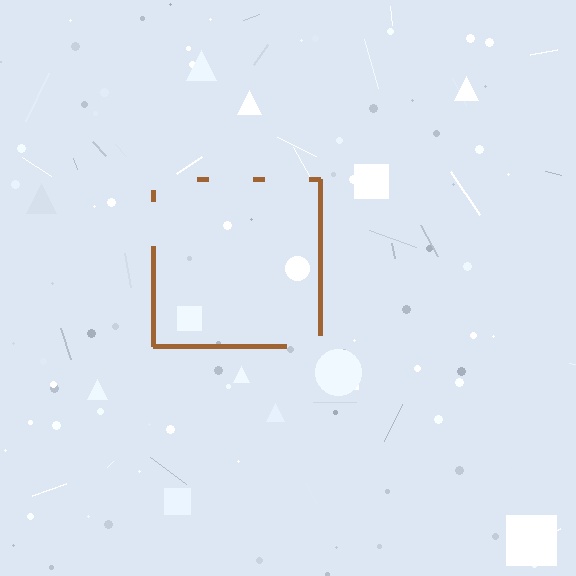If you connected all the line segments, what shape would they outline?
They would outline a square.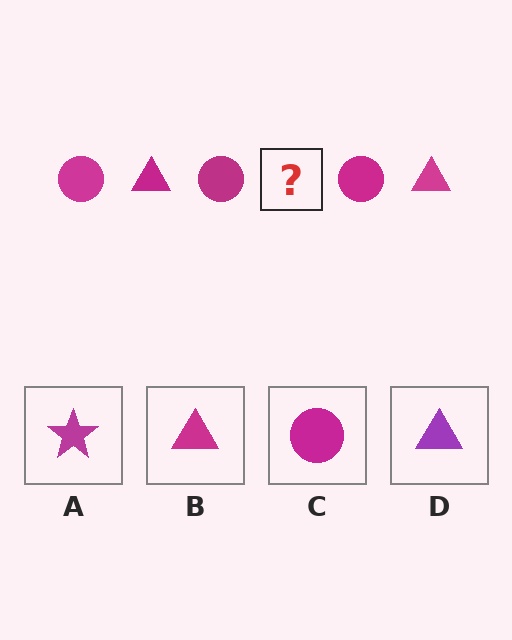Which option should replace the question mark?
Option B.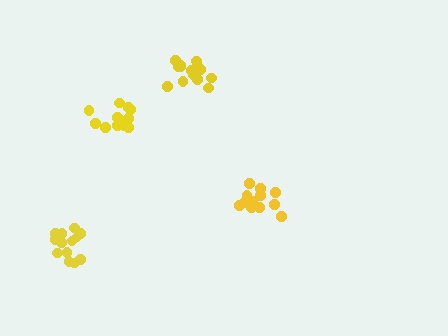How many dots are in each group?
Group 1: 14 dots, Group 2: 12 dots, Group 3: 13 dots, Group 4: 16 dots (55 total).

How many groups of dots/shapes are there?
There are 4 groups.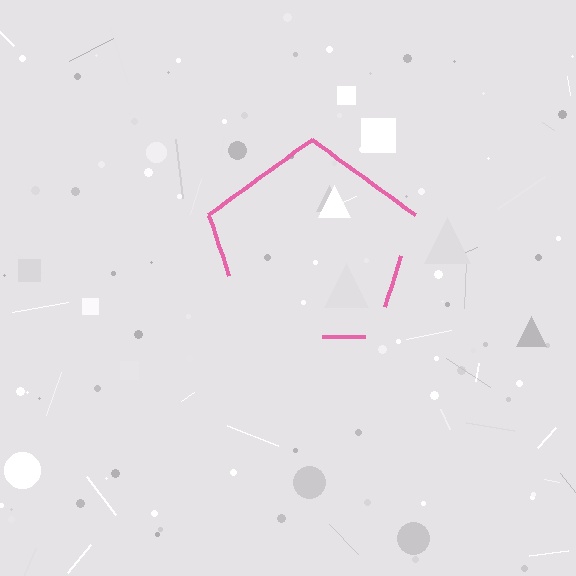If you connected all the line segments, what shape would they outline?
They would outline a pentagon.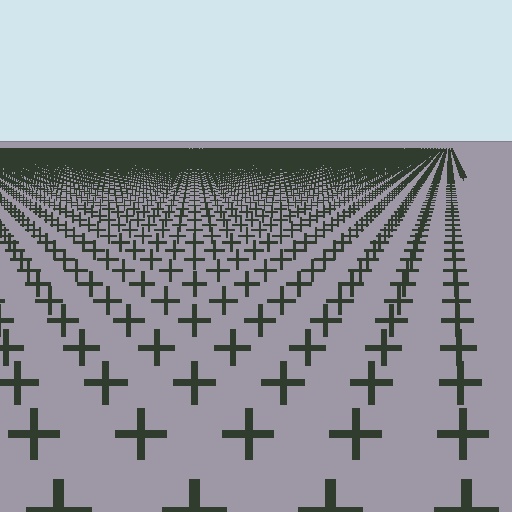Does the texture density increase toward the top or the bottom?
Density increases toward the top.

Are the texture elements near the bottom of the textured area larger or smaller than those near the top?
Larger. Near the bottom, elements are closer to the viewer and appear at a bigger on-screen size.